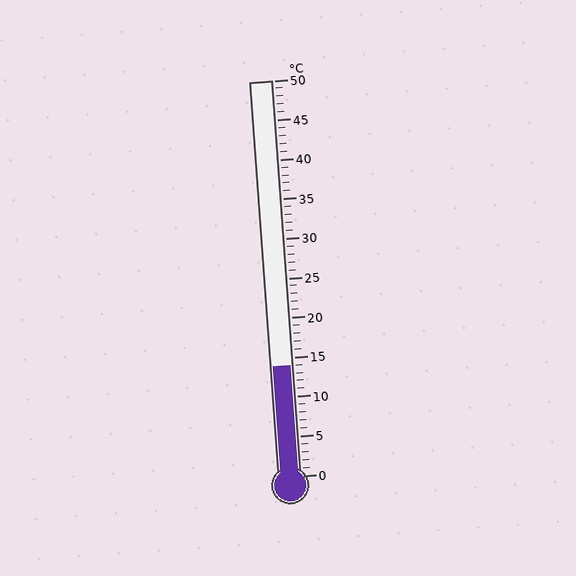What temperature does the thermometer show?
The thermometer shows approximately 14°C.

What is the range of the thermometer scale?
The thermometer scale ranges from 0°C to 50°C.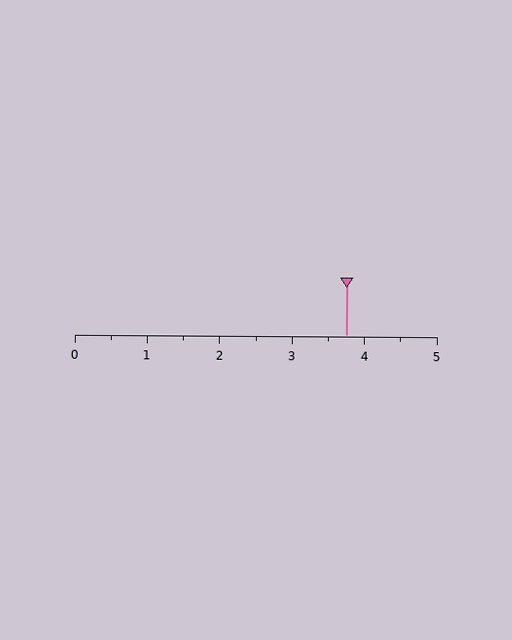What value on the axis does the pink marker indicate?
The marker indicates approximately 3.8.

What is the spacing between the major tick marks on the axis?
The major ticks are spaced 1 apart.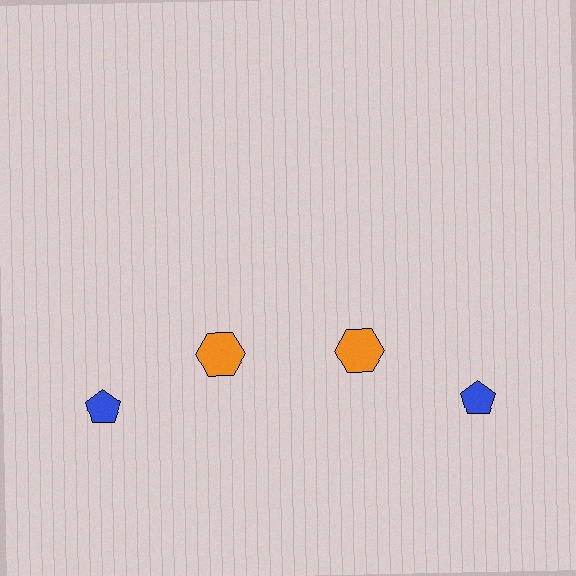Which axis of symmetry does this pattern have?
The pattern has a vertical axis of symmetry running through the center of the image.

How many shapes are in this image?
There are 4 shapes in this image.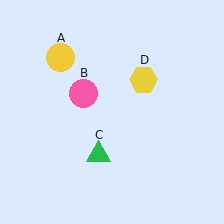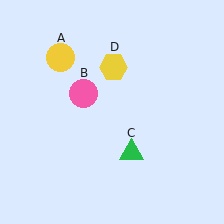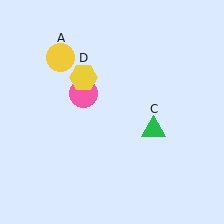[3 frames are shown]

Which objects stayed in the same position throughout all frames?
Yellow circle (object A) and pink circle (object B) remained stationary.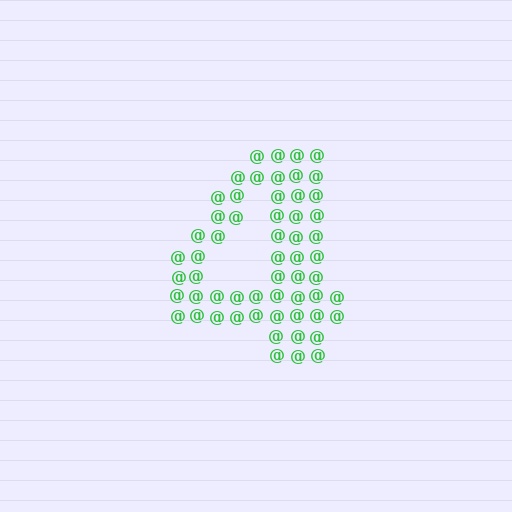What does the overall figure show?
The overall figure shows the digit 4.